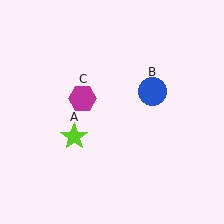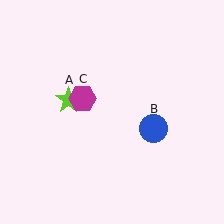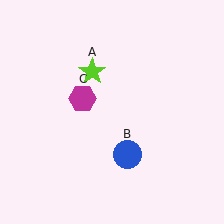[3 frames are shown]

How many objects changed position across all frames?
2 objects changed position: lime star (object A), blue circle (object B).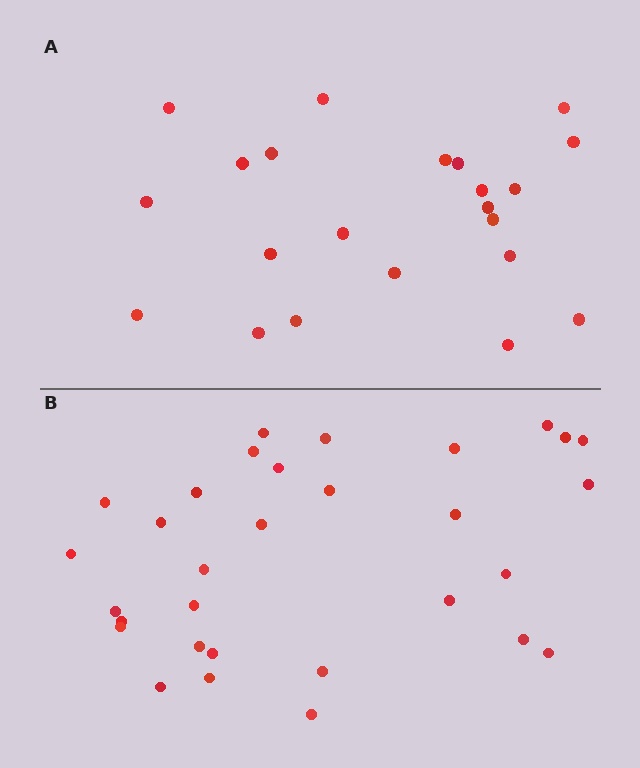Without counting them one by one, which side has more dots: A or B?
Region B (the bottom region) has more dots.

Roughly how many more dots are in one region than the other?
Region B has roughly 8 or so more dots than region A.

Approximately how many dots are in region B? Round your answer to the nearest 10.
About 30 dots. (The exact count is 31, which rounds to 30.)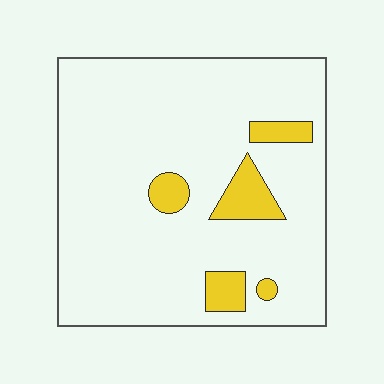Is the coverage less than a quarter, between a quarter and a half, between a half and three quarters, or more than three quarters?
Less than a quarter.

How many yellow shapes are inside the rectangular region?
5.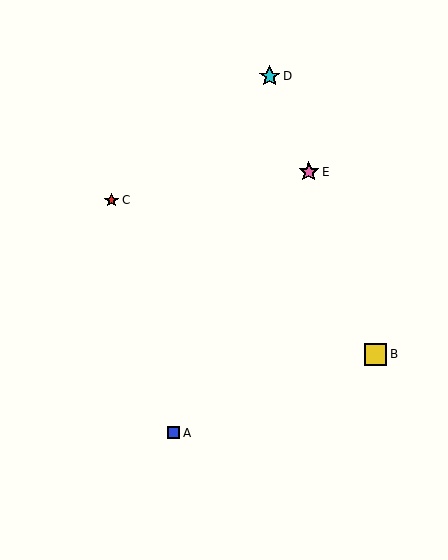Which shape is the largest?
The yellow square (labeled B) is the largest.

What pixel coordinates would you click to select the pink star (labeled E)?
Click at (309, 172) to select the pink star E.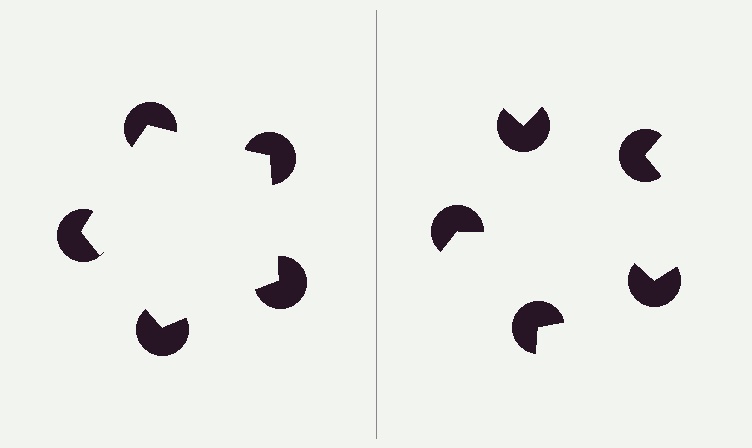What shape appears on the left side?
An illusory pentagon.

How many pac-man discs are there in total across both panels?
10 — 5 on each side.